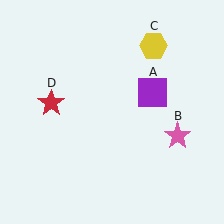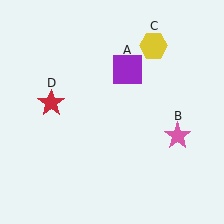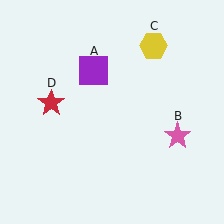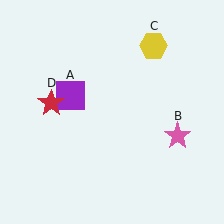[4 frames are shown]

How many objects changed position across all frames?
1 object changed position: purple square (object A).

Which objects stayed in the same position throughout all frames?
Pink star (object B) and yellow hexagon (object C) and red star (object D) remained stationary.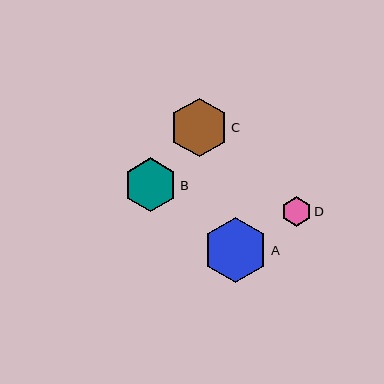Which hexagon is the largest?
Hexagon A is the largest with a size of approximately 64 pixels.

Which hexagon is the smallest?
Hexagon D is the smallest with a size of approximately 30 pixels.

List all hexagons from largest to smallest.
From largest to smallest: A, C, B, D.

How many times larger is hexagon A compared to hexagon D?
Hexagon A is approximately 2.2 times the size of hexagon D.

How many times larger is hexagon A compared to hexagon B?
Hexagon A is approximately 1.2 times the size of hexagon B.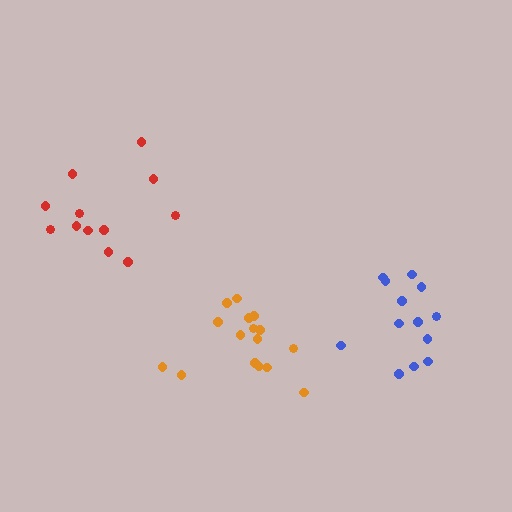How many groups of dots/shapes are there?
There are 3 groups.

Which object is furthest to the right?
The blue cluster is rightmost.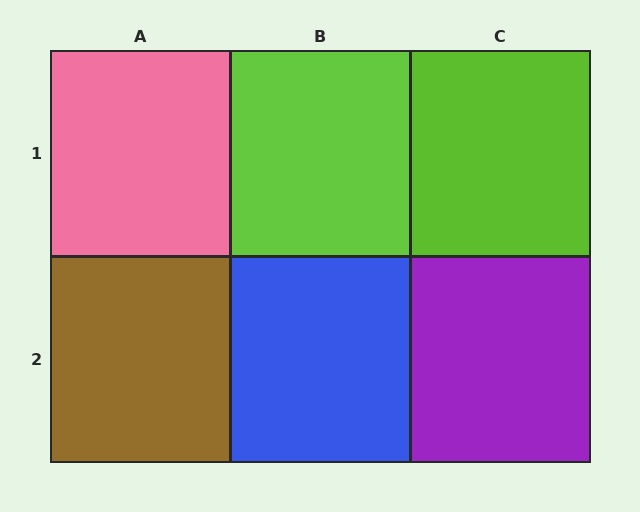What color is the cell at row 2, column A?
Brown.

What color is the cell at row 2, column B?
Blue.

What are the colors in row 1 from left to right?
Pink, lime, lime.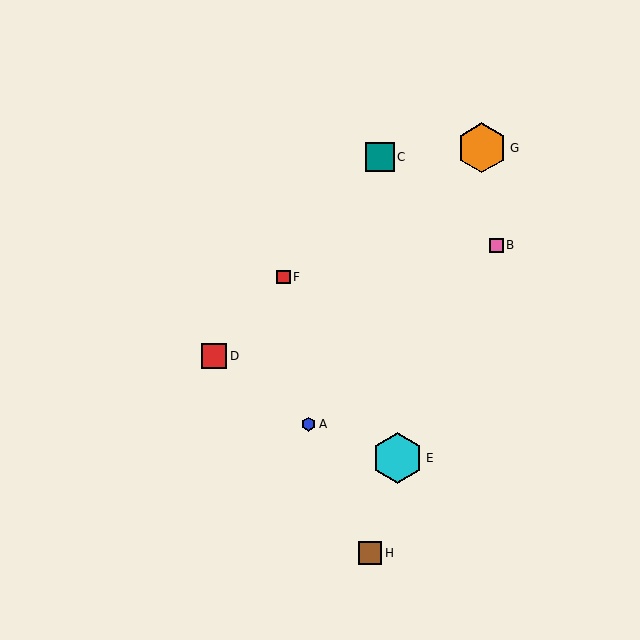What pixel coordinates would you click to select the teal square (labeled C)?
Click at (380, 157) to select the teal square C.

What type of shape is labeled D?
Shape D is a red square.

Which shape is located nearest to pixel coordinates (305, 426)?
The blue hexagon (labeled A) at (309, 424) is nearest to that location.